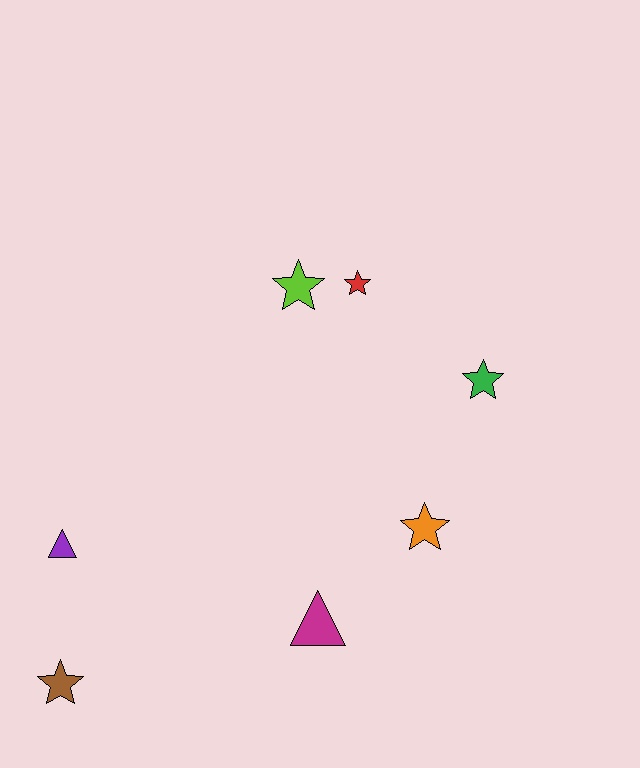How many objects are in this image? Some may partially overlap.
There are 7 objects.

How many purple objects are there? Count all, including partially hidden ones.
There is 1 purple object.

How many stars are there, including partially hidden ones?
There are 5 stars.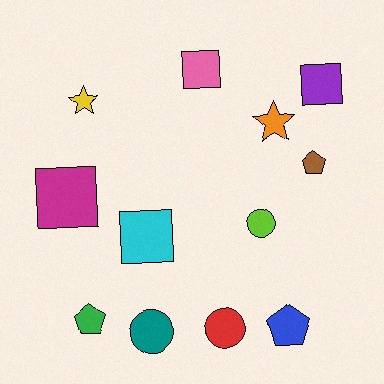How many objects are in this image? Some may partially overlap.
There are 12 objects.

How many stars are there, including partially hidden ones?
There are 2 stars.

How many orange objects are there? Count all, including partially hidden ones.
There is 1 orange object.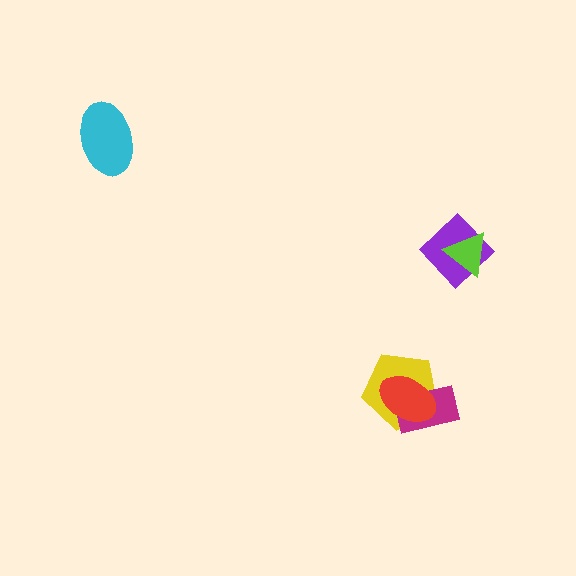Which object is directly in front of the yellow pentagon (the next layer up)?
The magenta rectangle is directly in front of the yellow pentagon.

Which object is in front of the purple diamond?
The lime triangle is in front of the purple diamond.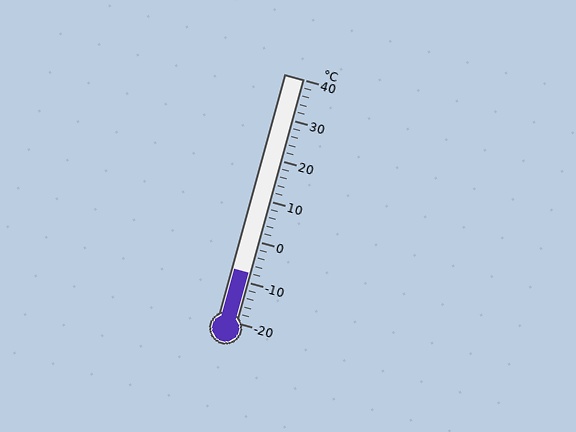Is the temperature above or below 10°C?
The temperature is below 10°C.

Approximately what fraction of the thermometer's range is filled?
The thermometer is filled to approximately 20% of its range.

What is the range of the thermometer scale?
The thermometer scale ranges from -20°C to 40°C.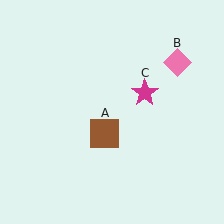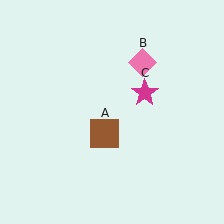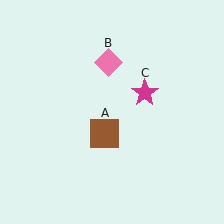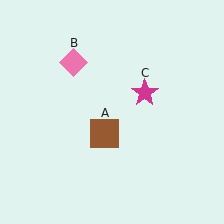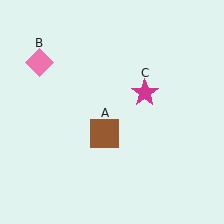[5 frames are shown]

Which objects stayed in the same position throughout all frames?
Brown square (object A) and magenta star (object C) remained stationary.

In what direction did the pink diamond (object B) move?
The pink diamond (object B) moved left.